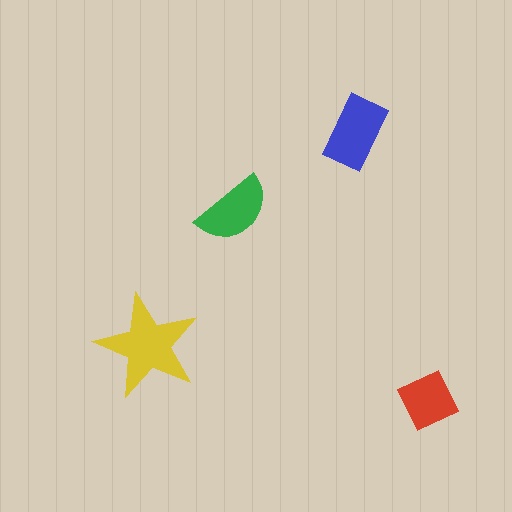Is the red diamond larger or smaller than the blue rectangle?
Smaller.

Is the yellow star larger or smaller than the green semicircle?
Larger.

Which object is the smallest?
The red diamond.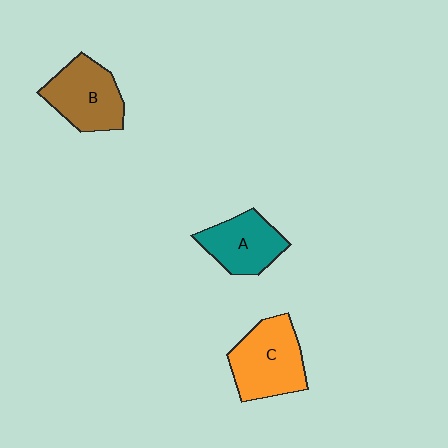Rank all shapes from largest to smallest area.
From largest to smallest: C (orange), B (brown), A (teal).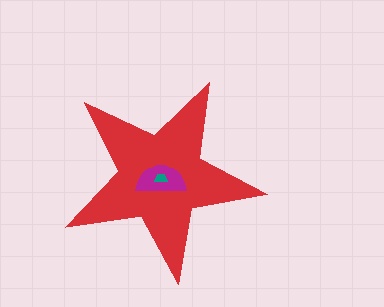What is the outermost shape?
The red star.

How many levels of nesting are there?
3.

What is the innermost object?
The teal trapezoid.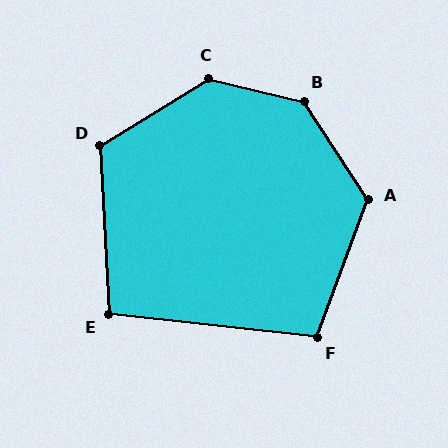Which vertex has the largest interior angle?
B, at approximately 137 degrees.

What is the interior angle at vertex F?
Approximately 104 degrees (obtuse).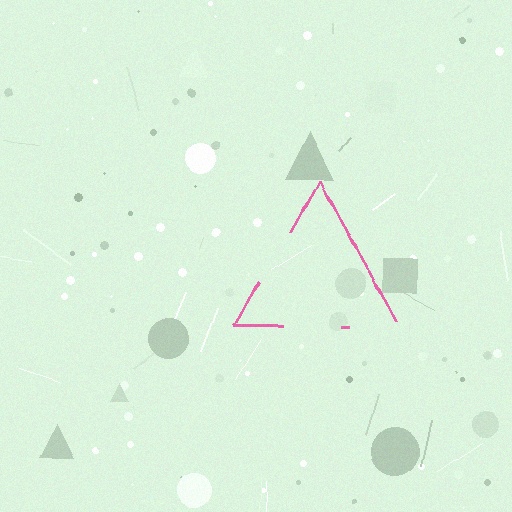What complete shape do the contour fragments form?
The contour fragments form a triangle.